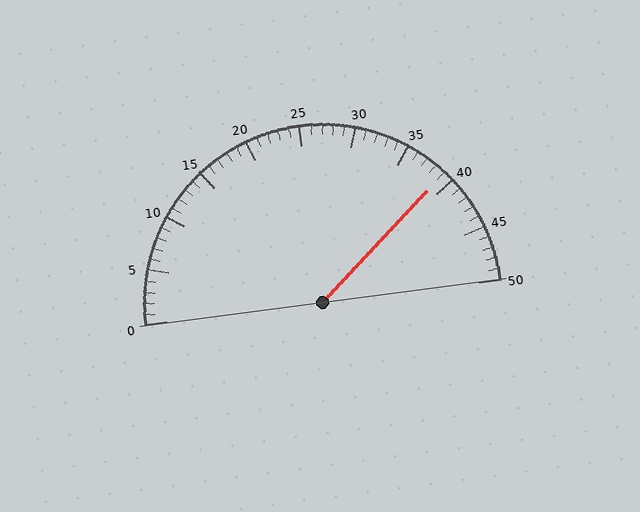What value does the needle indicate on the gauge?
The needle indicates approximately 39.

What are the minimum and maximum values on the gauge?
The gauge ranges from 0 to 50.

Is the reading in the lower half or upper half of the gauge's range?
The reading is in the upper half of the range (0 to 50).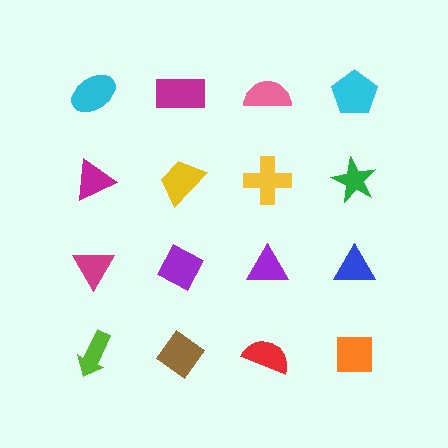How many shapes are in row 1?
4 shapes.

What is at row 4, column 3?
A red semicircle.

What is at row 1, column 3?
A pink semicircle.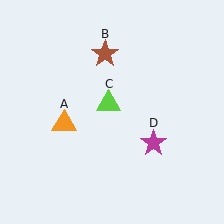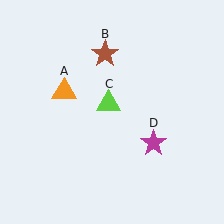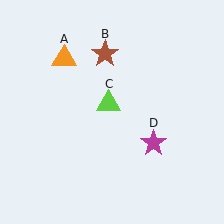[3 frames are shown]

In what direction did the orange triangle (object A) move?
The orange triangle (object A) moved up.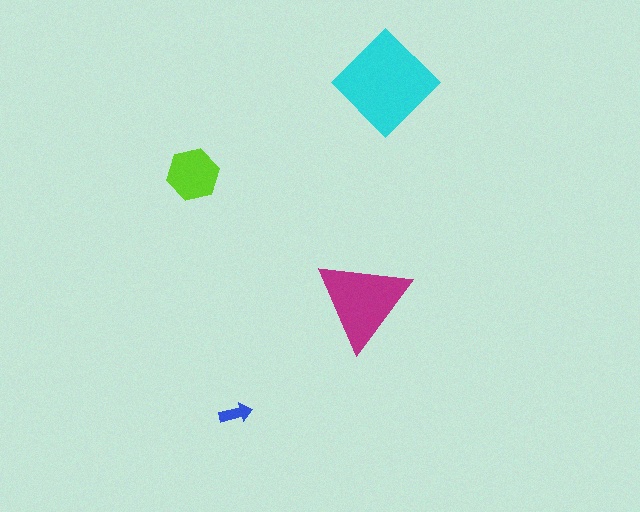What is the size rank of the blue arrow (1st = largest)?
4th.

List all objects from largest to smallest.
The cyan diamond, the magenta triangle, the lime hexagon, the blue arrow.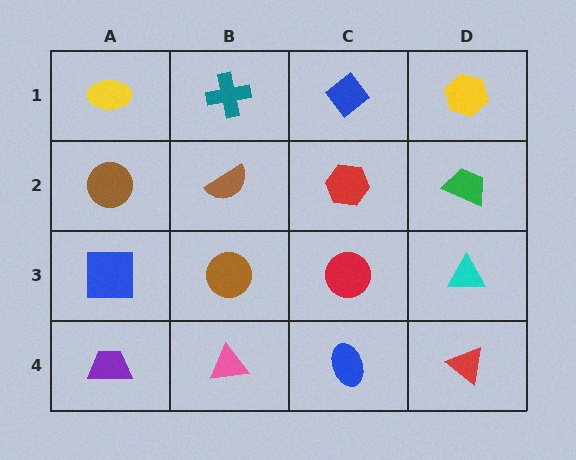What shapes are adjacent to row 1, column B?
A brown semicircle (row 2, column B), a yellow ellipse (row 1, column A), a blue diamond (row 1, column C).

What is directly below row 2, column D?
A cyan triangle.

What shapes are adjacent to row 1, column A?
A brown circle (row 2, column A), a teal cross (row 1, column B).